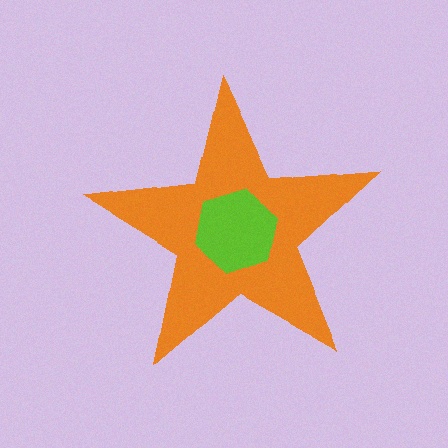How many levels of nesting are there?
2.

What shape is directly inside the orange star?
The lime hexagon.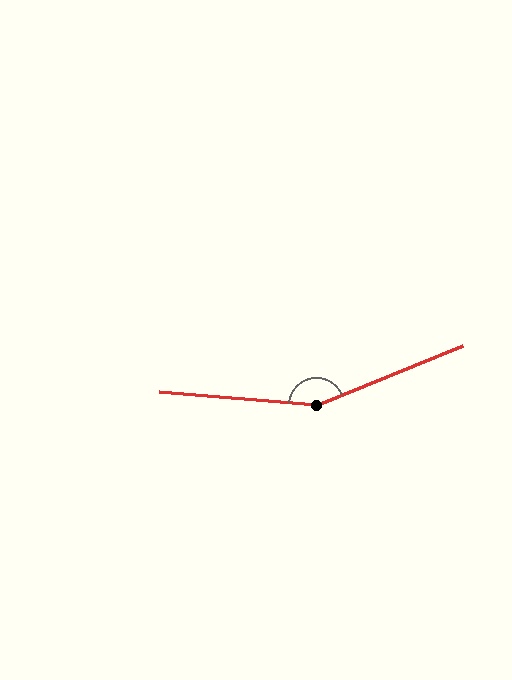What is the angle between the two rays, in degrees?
Approximately 153 degrees.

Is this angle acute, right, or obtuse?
It is obtuse.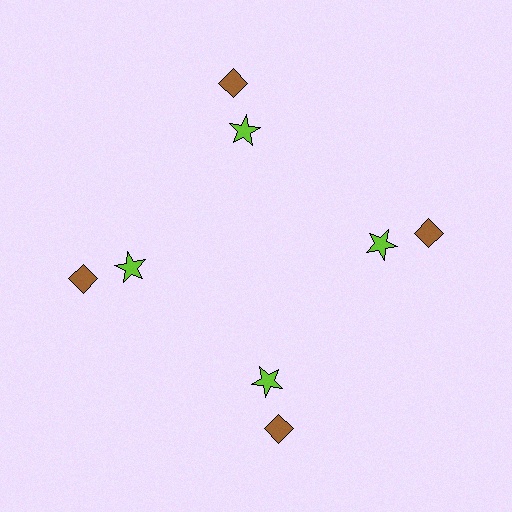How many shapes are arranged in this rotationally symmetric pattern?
There are 8 shapes, arranged in 4 groups of 2.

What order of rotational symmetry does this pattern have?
This pattern has 4-fold rotational symmetry.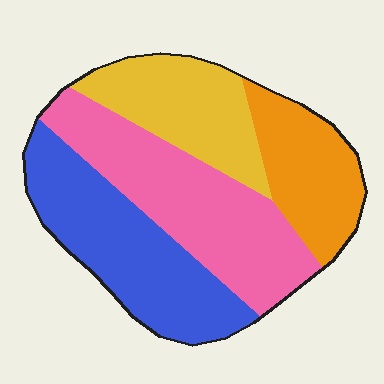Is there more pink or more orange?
Pink.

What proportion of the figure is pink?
Pink covers 32% of the figure.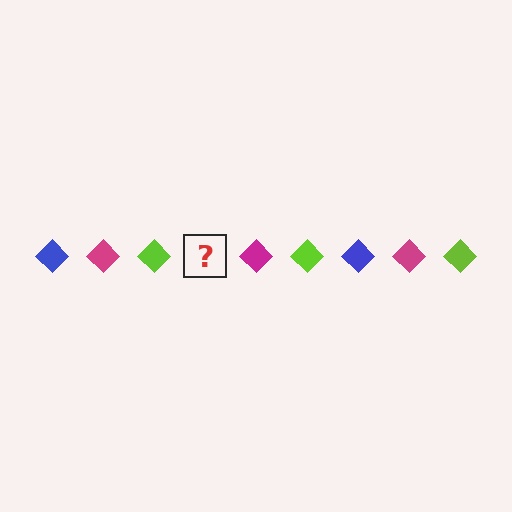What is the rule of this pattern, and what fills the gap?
The rule is that the pattern cycles through blue, magenta, lime diamonds. The gap should be filled with a blue diamond.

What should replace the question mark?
The question mark should be replaced with a blue diamond.